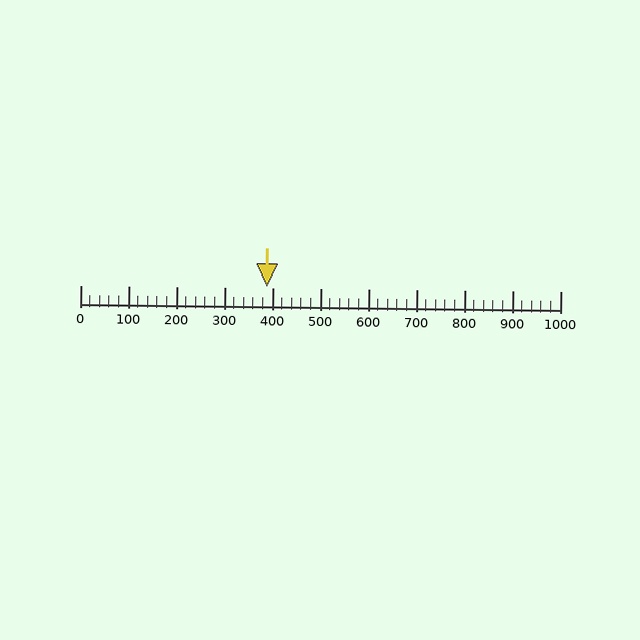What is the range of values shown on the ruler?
The ruler shows values from 0 to 1000.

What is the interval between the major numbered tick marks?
The major tick marks are spaced 100 units apart.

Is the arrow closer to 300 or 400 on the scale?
The arrow is closer to 400.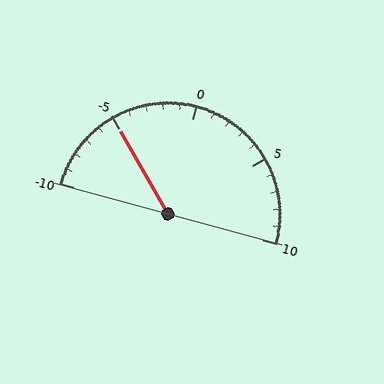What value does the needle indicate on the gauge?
The needle indicates approximately -5.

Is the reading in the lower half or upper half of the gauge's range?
The reading is in the lower half of the range (-10 to 10).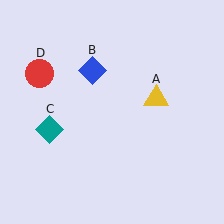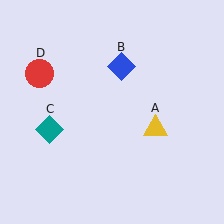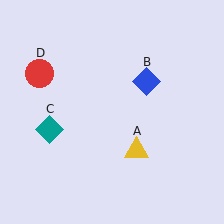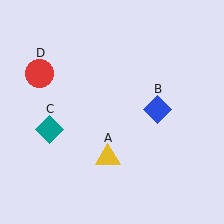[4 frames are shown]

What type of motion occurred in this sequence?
The yellow triangle (object A), blue diamond (object B) rotated clockwise around the center of the scene.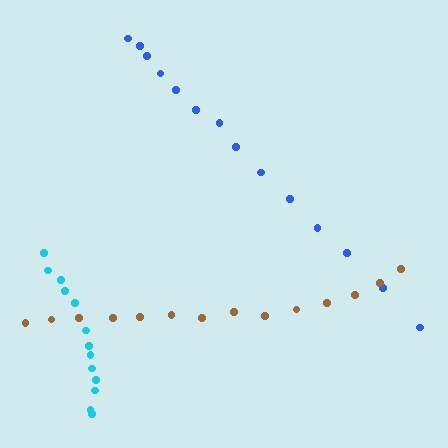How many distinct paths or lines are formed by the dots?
There are 3 distinct paths.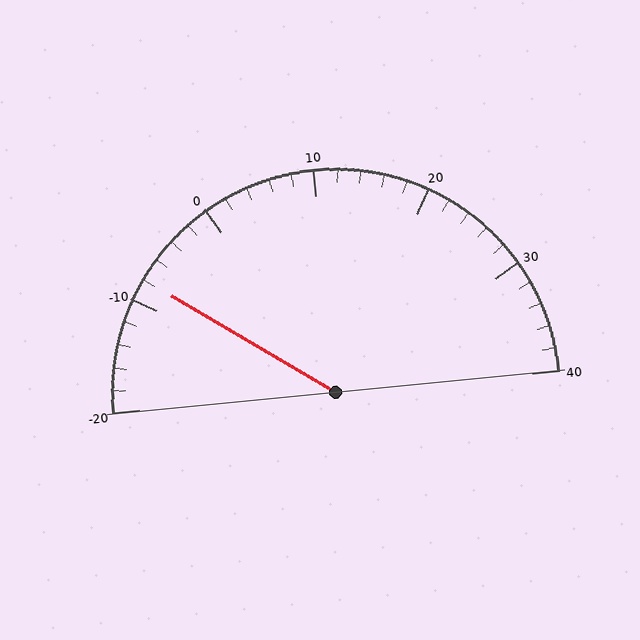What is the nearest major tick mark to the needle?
The nearest major tick mark is -10.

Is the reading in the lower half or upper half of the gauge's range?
The reading is in the lower half of the range (-20 to 40).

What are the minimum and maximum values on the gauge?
The gauge ranges from -20 to 40.